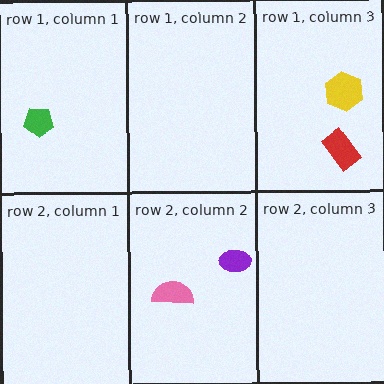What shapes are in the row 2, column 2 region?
The pink semicircle, the purple ellipse.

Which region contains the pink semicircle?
The row 2, column 2 region.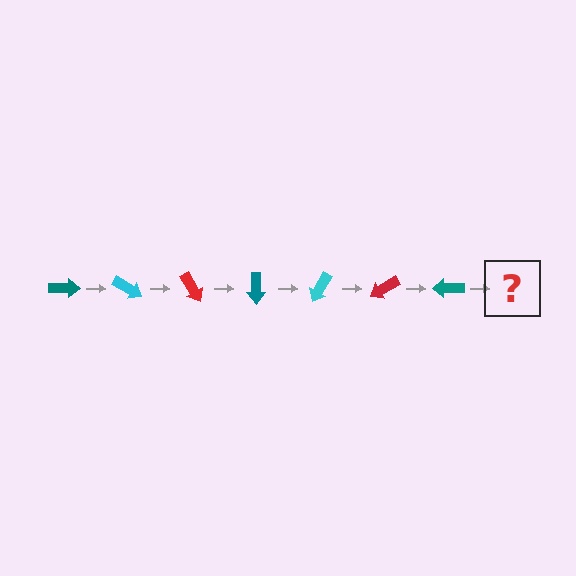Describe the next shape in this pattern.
It should be a cyan arrow, rotated 210 degrees from the start.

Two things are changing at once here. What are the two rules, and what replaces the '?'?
The two rules are that it rotates 30 degrees each step and the color cycles through teal, cyan, and red. The '?' should be a cyan arrow, rotated 210 degrees from the start.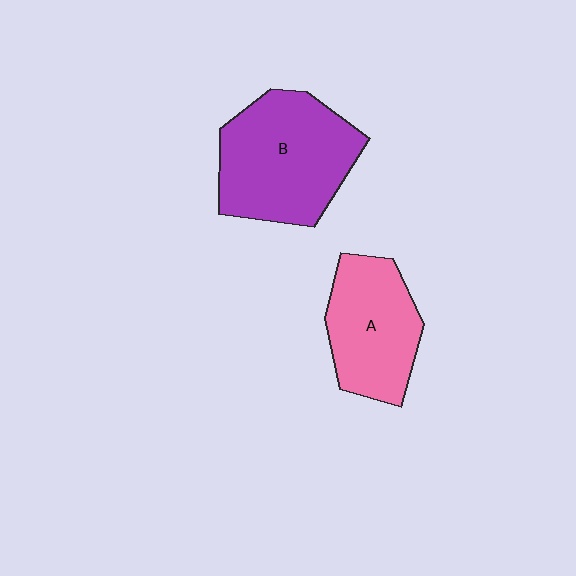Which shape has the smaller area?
Shape A (pink).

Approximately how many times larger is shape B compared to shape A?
Approximately 1.3 times.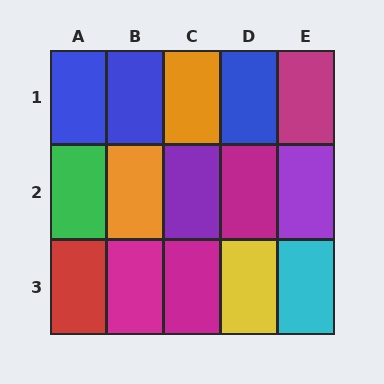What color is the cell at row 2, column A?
Green.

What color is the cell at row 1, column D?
Blue.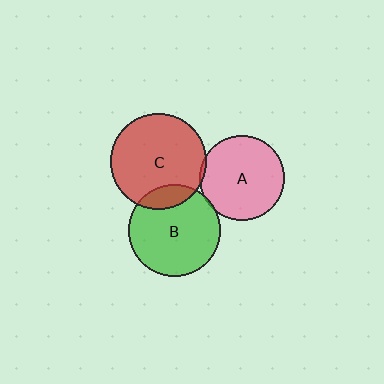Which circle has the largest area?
Circle C (red).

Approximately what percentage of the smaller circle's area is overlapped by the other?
Approximately 5%.